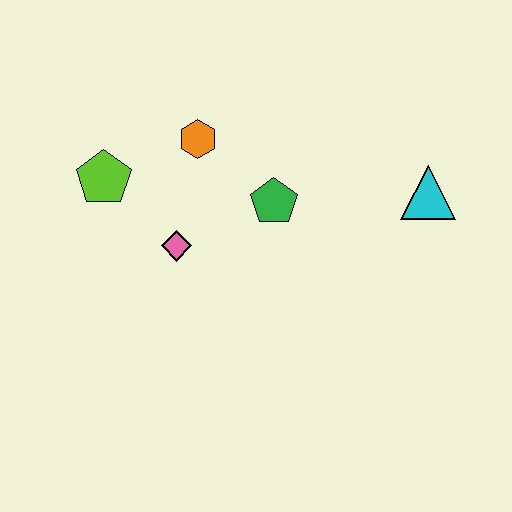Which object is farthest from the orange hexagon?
The cyan triangle is farthest from the orange hexagon.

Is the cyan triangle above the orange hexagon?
No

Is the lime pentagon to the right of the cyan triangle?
No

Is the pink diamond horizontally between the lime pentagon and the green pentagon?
Yes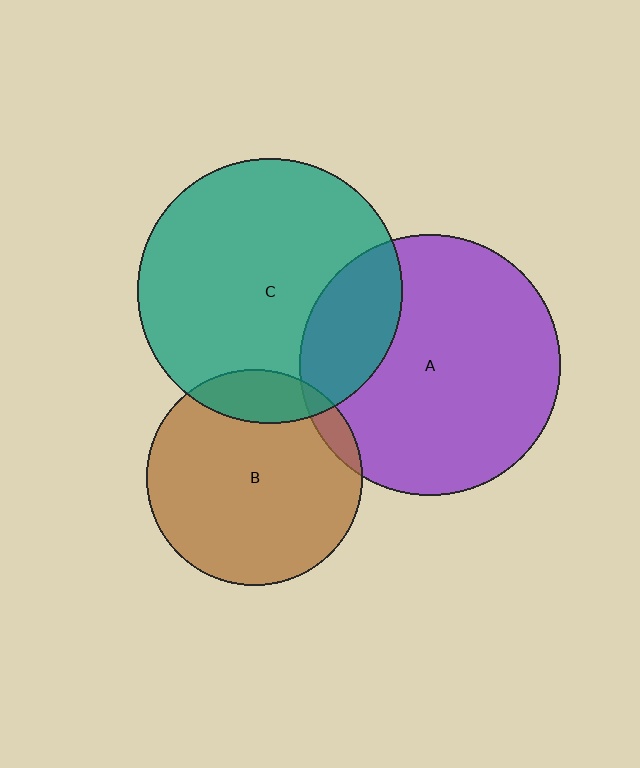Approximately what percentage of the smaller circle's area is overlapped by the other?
Approximately 5%.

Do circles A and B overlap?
Yes.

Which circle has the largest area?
Circle C (teal).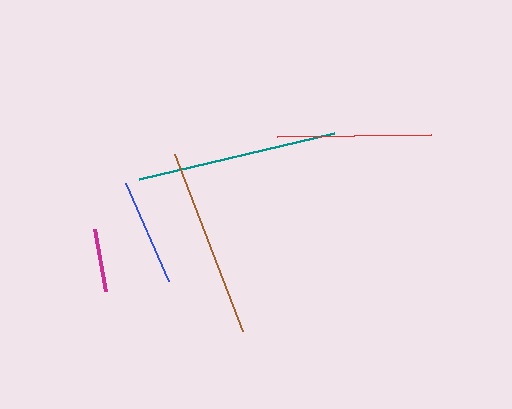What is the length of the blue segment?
The blue segment is approximately 106 pixels long.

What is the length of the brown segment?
The brown segment is approximately 189 pixels long.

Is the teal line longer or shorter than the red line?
The teal line is longer than the red line.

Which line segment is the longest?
The teal line is the longest at approximately 199 pixels.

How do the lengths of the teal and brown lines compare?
The teal and brown lines are approximately the same length.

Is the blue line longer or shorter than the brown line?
The brown line is longer than the blue line.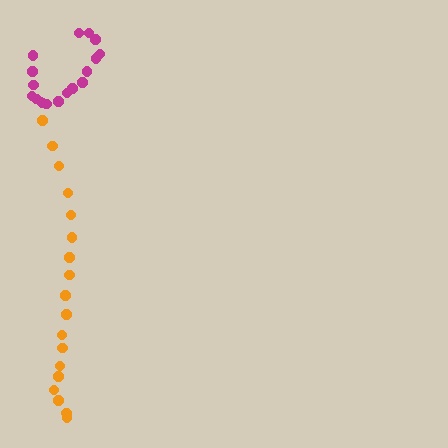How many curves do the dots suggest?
There are 2 distinct paths.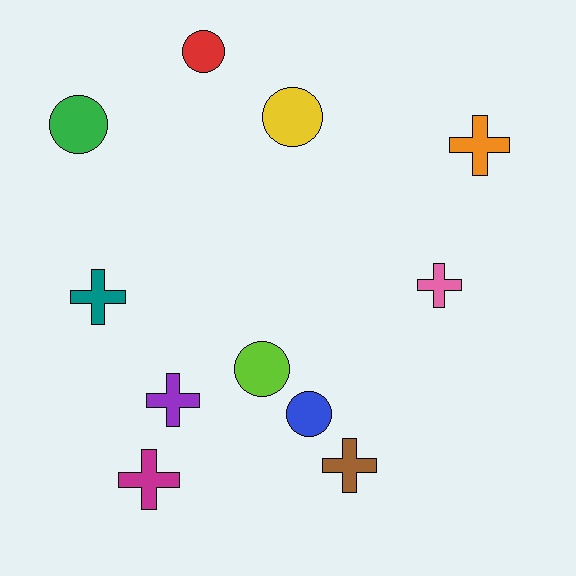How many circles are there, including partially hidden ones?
There are 5 circles.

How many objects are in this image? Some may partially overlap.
There are 11 objects.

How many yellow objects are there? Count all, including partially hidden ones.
There is 1 yellow object.